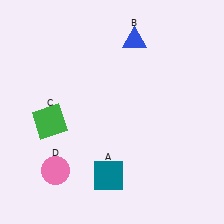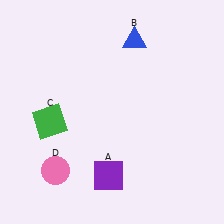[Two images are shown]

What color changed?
The square (A) changed from teal in Image 1 to purple in Image 2.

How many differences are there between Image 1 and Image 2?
There is 1 difference between the two images.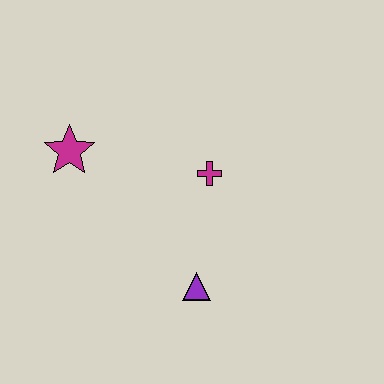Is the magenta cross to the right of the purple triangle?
Yes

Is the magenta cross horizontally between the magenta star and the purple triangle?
No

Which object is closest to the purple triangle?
The magenta cross is closest to the purple triangle.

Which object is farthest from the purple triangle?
The magenta star is farthest from the purple triangle.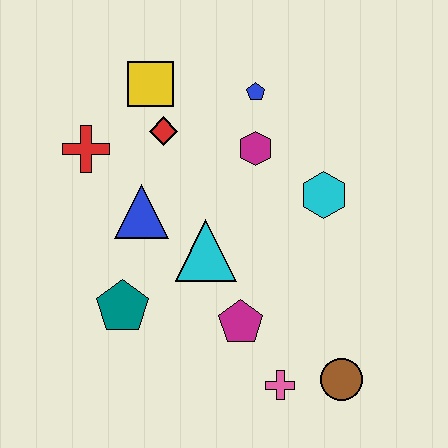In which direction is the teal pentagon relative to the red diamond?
The teal pentagon is below the red diamond.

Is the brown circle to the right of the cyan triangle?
Yes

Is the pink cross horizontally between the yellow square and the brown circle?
Yes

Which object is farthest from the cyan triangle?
The brown circle is farthest from the cyan triangle.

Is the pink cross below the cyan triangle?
Yes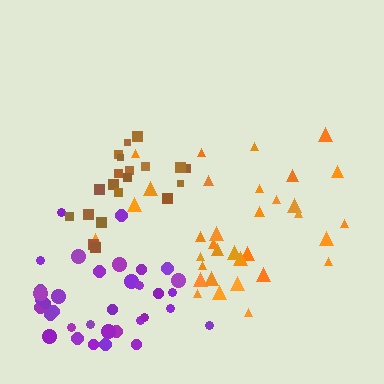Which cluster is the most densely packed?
Purple.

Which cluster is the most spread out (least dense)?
Orange.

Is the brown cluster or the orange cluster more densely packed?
Brown.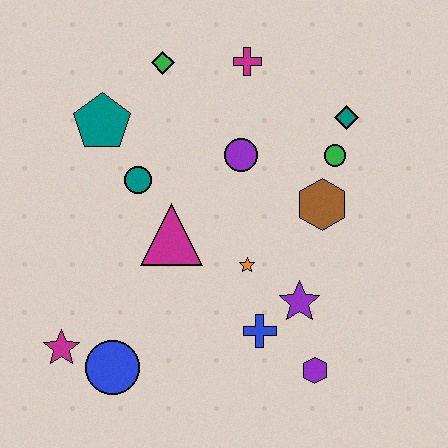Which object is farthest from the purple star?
The green diamond is farthest from the purple star.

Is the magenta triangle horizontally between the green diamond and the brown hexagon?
Yes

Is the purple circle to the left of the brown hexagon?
Yes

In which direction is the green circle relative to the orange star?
The green circle is above the orange star.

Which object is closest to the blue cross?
The purple star is closest to the blue cross.